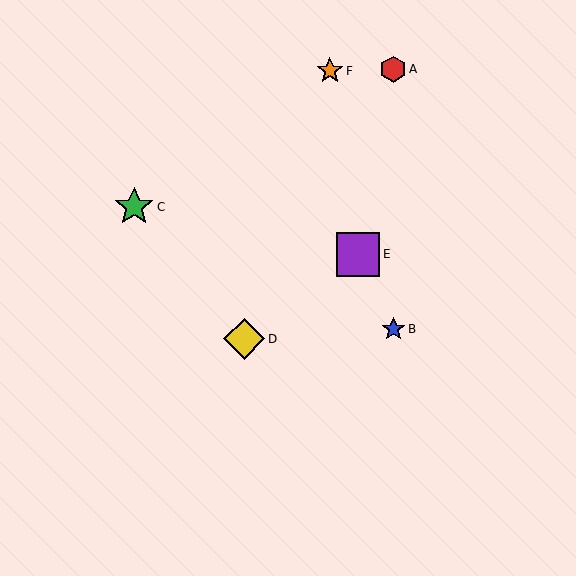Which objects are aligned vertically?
Objects A, B are aligned vertically.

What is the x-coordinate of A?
Object A is at x≈393.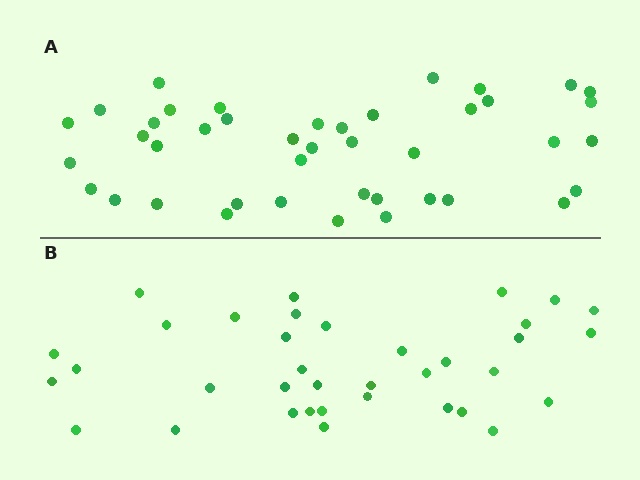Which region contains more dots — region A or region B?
Region A (the top region) has more dots.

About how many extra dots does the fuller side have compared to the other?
Region A has about 6 more dots than region B.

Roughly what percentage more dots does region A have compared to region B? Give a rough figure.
About 15% more.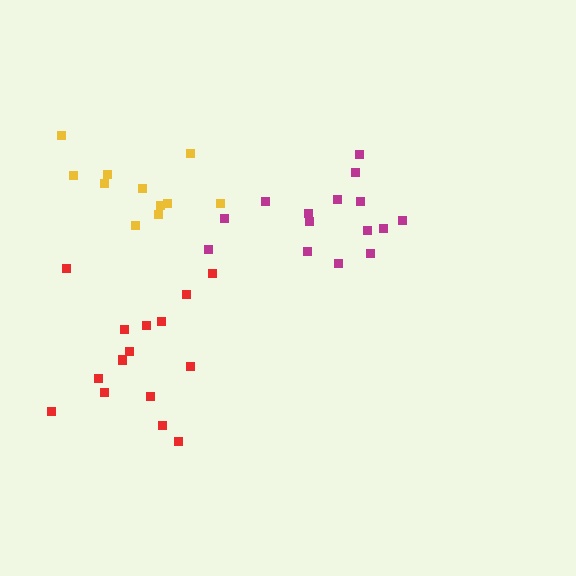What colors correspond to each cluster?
The clusters are colored: red, magenta, yellow.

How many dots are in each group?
Group 1: 15 dots, Group 2: 15 dots, Group 3: 11 dots (41 total).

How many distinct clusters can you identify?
There are 3 distinct clusters.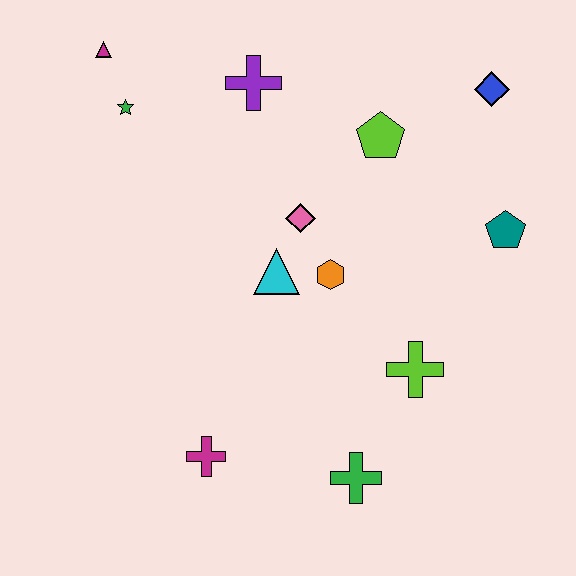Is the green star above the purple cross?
No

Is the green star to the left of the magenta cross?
Yes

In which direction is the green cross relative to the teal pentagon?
The green cross is below the teal pentagon.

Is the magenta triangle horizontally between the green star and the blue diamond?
No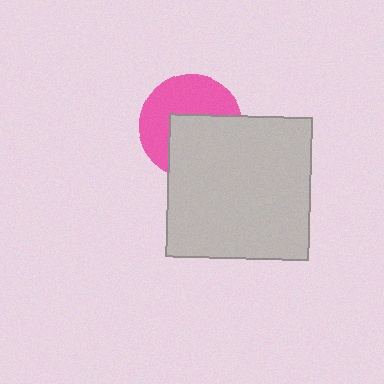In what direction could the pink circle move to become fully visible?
The pink circle could move toward the upper-left. That would shift it out from behind the light gray square entirely.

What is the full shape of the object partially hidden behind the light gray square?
The partially hidden object is a pink circle.